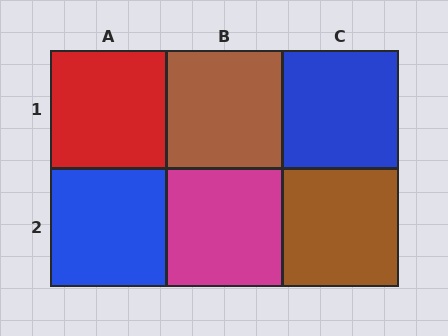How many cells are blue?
2 cells are blue.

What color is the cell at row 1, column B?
Brown.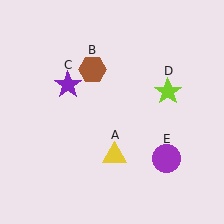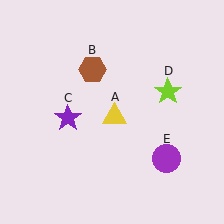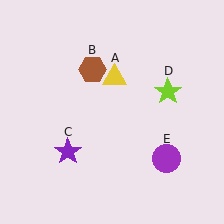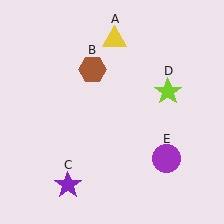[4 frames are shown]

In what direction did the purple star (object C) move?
The purple star (object C) moved down.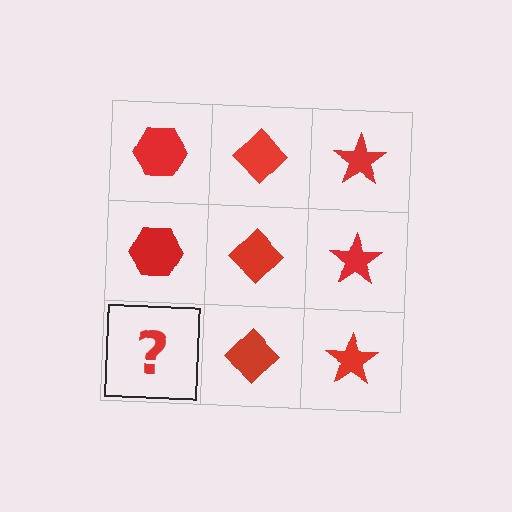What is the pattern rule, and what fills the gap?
The rule is that each column has a consistent shape. The gap should be filled with a red hexagon.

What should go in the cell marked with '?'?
The missing cell should contain a red hexagon.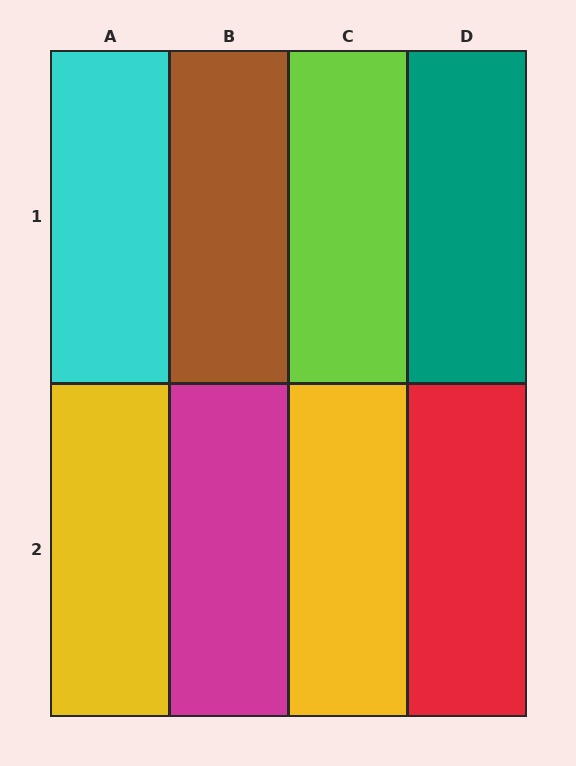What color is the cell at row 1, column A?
Cyan.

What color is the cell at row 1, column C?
Lime.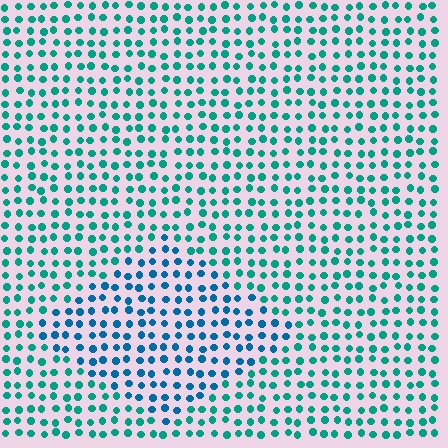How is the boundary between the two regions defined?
The boundary is defined purely by a slight shift in hue (about 31 degrees). Spacing, size, and orientation are identical on both sides.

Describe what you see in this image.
The image is filled with small teal elements in a uniform arrangement. A diamond-shaped region is visible where the elements are tinted to a slightly different hue, forming a subtle color boundary.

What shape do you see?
I see a diamond.